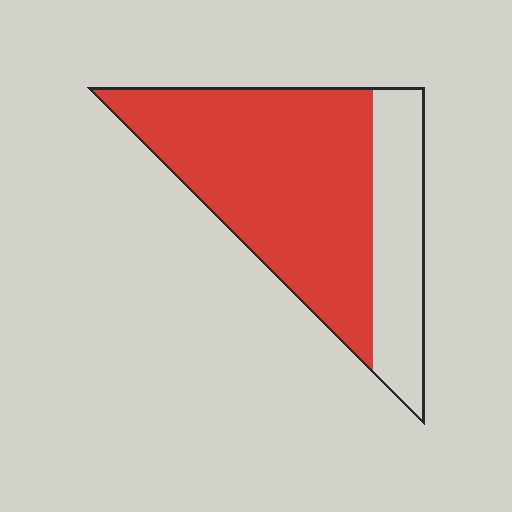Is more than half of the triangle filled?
Yes.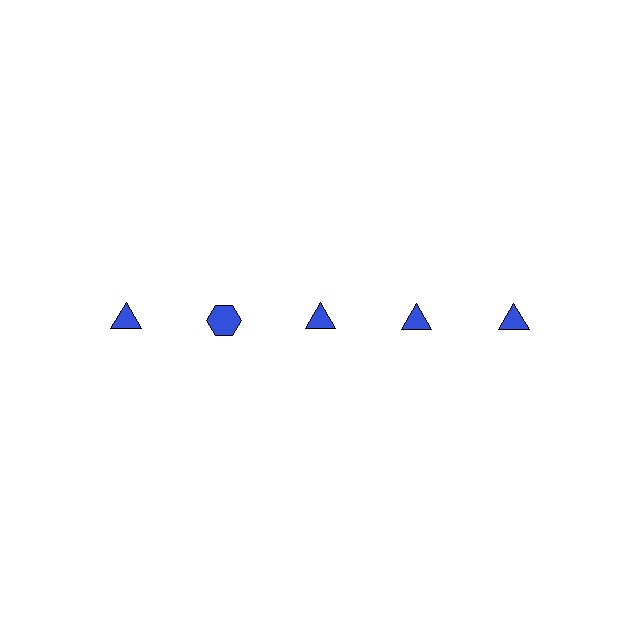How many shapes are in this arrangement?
There are 5 shapes arranged in a grid pattern.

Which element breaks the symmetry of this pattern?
The blue hexagon in the top row, second from left column breaks the symmetry. All other shapes are blue triangles.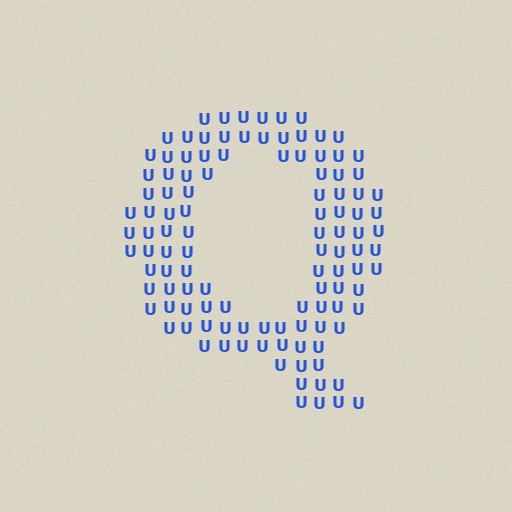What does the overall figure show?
The overall figure shows the letter Q.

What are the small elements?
The small elements are letter U's.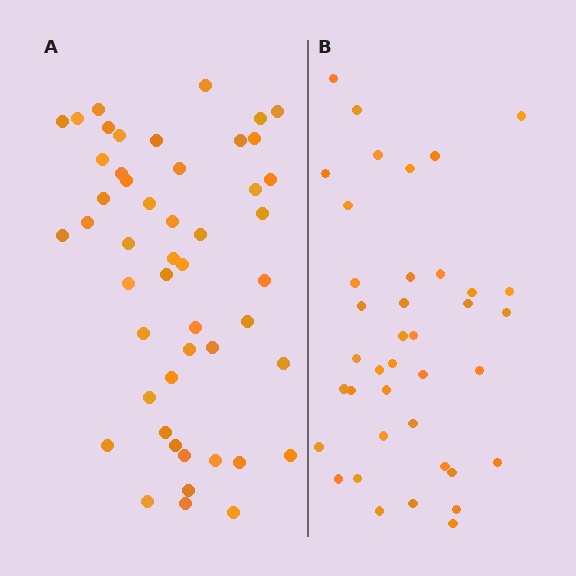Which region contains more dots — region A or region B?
Region A (the left region) has more dots.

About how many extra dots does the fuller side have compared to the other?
Region A has roughly 10 or so more dots than region B.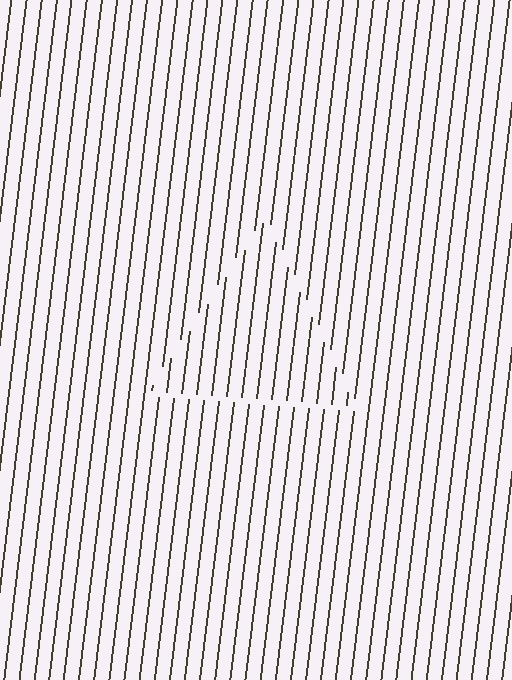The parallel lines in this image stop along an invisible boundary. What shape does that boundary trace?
An illusory triangle. The interior of the shape contains the same grating, shifted by half a period — the contour is defined by the phase discontinuity where line-ends from the inner and outer gratings abut.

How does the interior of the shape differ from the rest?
The interior of the shape contains the same grating, shifted by half a period — the contour is defined by the phase discontinuity where line-ends from the inner and outer gratings abut.